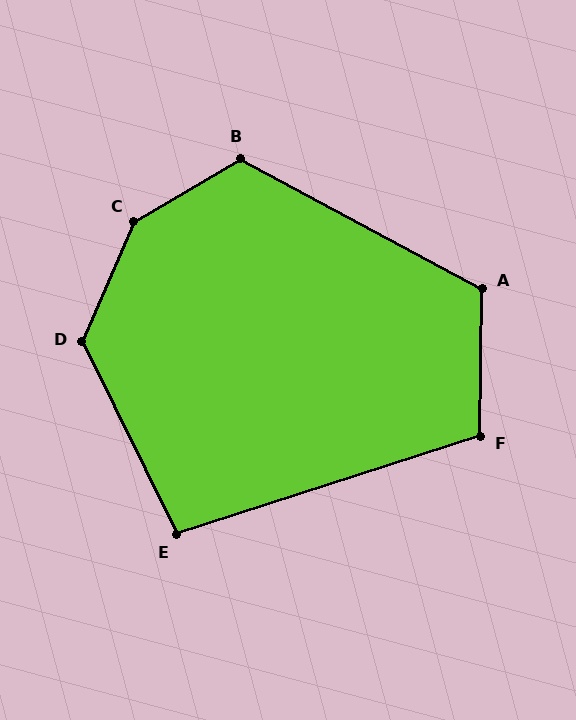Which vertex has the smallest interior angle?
E, at approximately 98 degrees.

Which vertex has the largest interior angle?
C, at approximately 144 degrees.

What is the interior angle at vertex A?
Approximately 118 degrees (obtuse).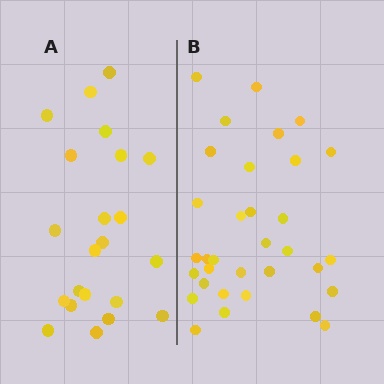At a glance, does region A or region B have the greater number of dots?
Region B (the right region) has more dots.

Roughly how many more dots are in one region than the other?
Region B has roughly 12 or so more dots than region A.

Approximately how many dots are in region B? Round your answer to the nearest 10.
About 30 dots. (The exact count is 33, which rounds to 30.)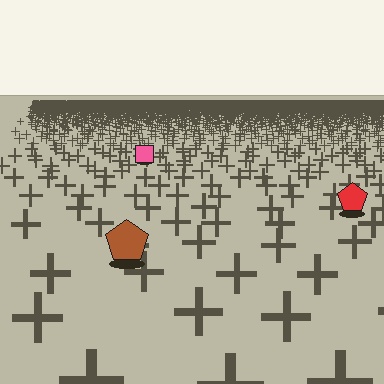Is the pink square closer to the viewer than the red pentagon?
No. The red pentagon is closer — you can tell from the texture gradient: the ground texture is coarser near it.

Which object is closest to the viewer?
The brown pentagon is closest. The texture marks near it are larger and more spread out.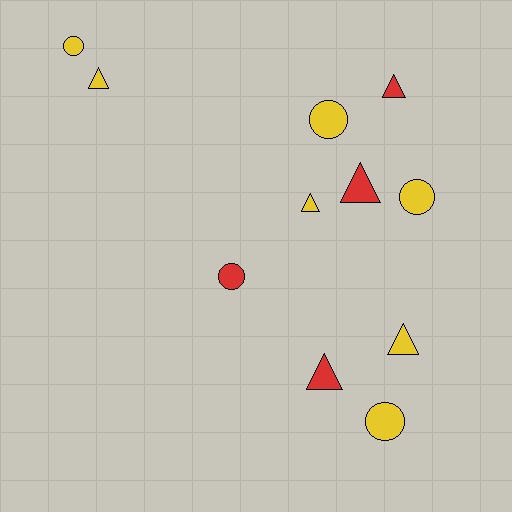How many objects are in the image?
There are 11 objects.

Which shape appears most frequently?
Triangle, with 6 objects.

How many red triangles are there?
There are 3 red triangles.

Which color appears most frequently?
Yellow, with 7 objects.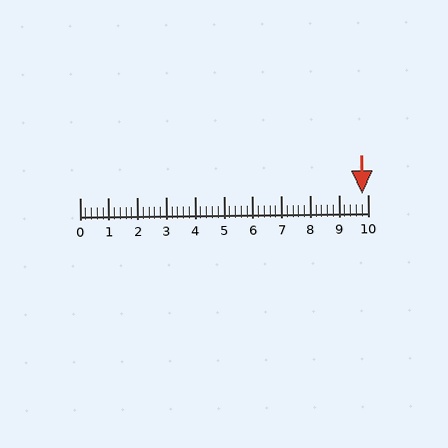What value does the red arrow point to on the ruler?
The red arrow points to approximately 9.8.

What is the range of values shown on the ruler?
The ruler shows values from 0 to 10.